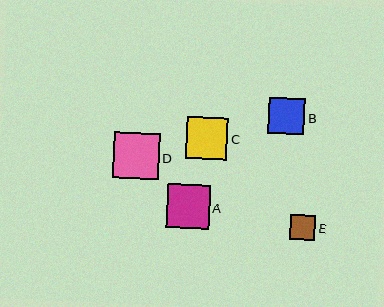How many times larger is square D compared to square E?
Square D is approximately 1.8 times the size of square E.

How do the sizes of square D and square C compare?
Square D and square C are approximately the same size.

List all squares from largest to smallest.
From largest to smallest: D, A, C, B, E.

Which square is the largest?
Square D is the largest with a size of approximately 46 pixels.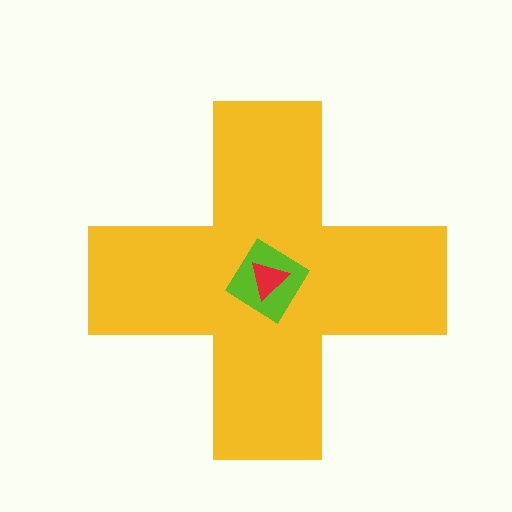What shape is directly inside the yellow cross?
The lime diamond.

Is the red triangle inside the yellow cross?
Yes.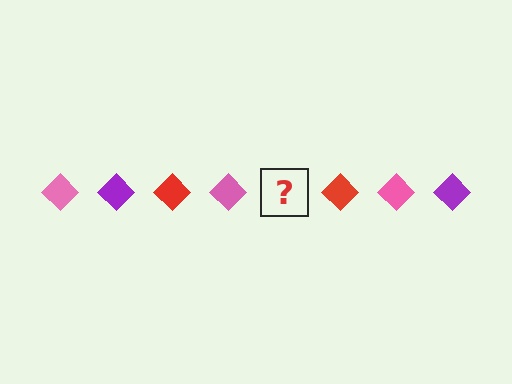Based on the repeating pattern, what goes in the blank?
The blank should be a purple diamond.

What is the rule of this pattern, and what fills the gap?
The rule is that the pattern cycles through pink, purple, red diamonds. The gap should be filled with a purple diamond.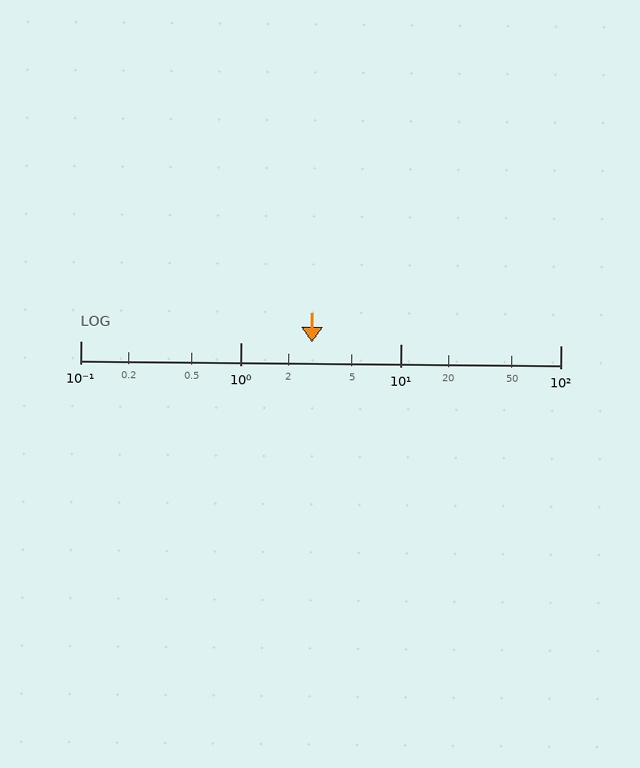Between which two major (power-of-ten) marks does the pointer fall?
The pointer is between 1 and 10.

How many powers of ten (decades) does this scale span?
The scale spans 3 decades, from 0.1 to 100.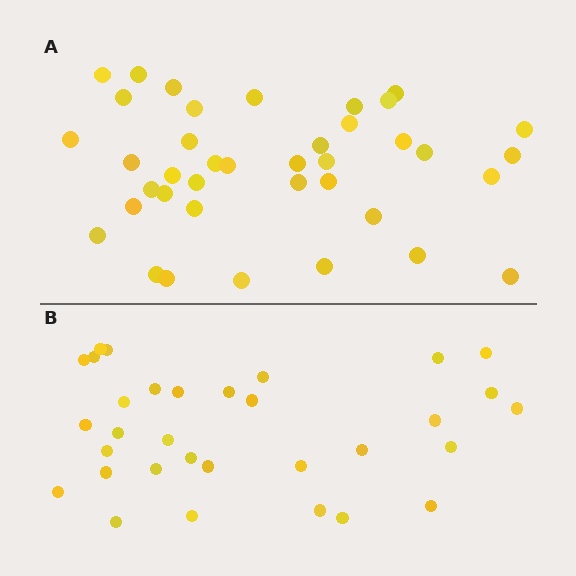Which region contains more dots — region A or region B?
Region A (the top region) has more dots.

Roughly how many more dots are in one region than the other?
Region A has roughly 8 or so more dots than region B.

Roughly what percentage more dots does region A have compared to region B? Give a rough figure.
About 20% more.